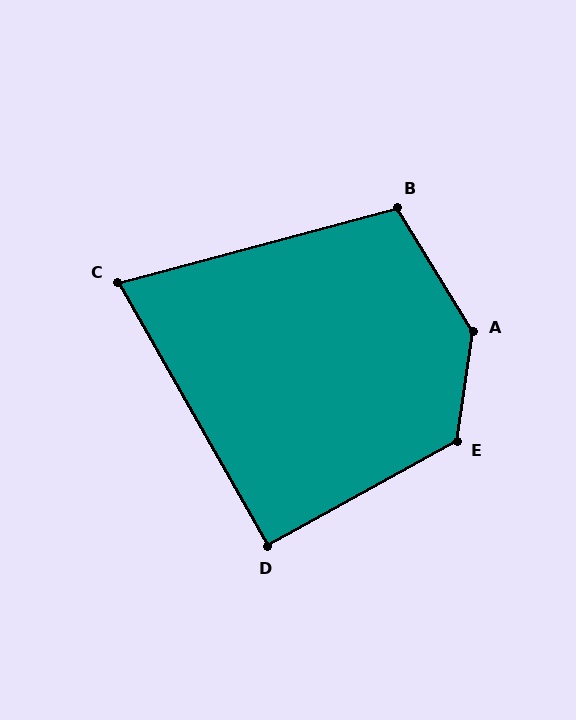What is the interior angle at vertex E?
Approximately 127 degrees (obtuse).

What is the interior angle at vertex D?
Approximately 91 degrees (approximately right).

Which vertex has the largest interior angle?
A, at approximately 140 degrees.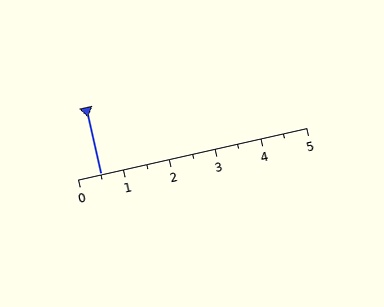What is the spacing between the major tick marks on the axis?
The major ticks are spaced 1 apart.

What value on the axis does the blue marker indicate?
The marker indicates approximately 0.5.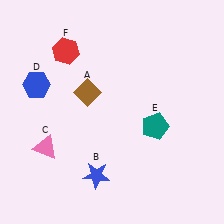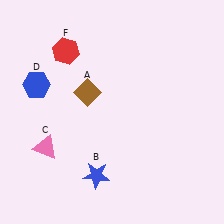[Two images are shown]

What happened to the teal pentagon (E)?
The teal pentagon (E) was removed in Image 2. It was in the bottom-right area of Image 1.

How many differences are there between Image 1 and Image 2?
There is 1 difference between the two images.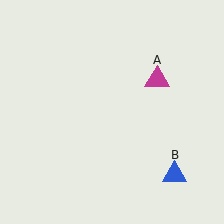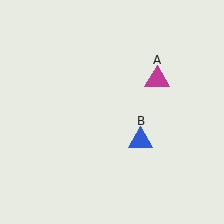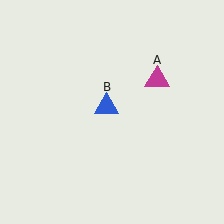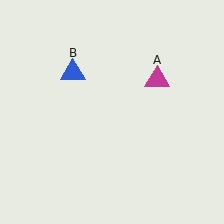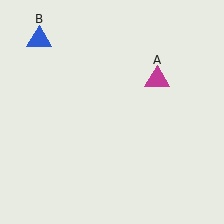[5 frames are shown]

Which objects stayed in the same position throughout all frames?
Magenta triangle (object A) remained stationary.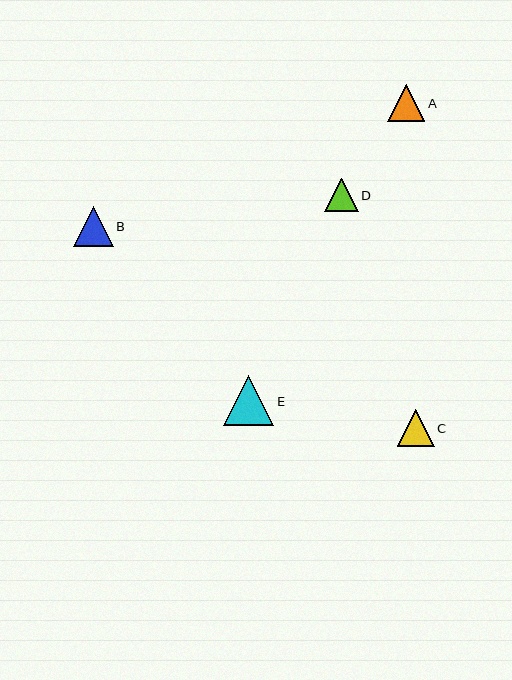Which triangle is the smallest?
Triangle D is the smallest with a size of approximately 33 pixels.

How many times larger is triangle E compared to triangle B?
Triangle E is approximately 1.3 times the size of triangle B.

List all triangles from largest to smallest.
From largest to smallest: E, B, A, C, D.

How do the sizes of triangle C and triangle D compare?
Triangle C and triangle D are approximately the same size.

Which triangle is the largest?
Triangle E is the largest with a size of approximately 50 pixels.